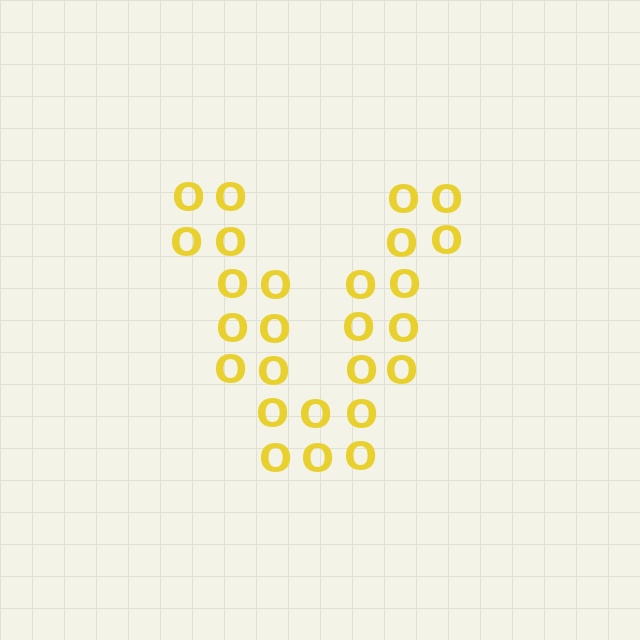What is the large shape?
The large shape is the letter V.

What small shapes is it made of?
It is made of small letter O's.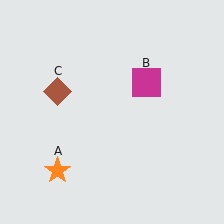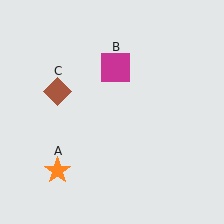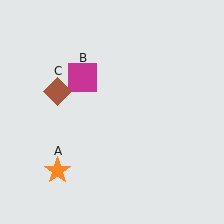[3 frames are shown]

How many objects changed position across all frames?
1 object changed position: magenta square (object B).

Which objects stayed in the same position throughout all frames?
Orange star (object A) and brown diamond (object C) remained stationary.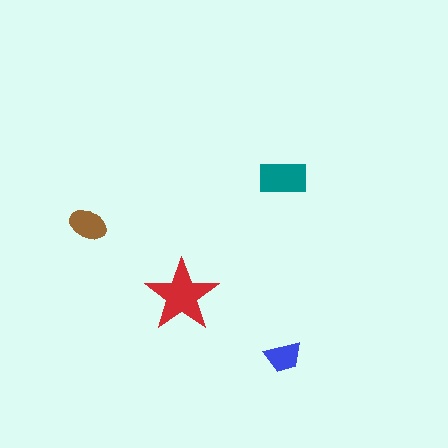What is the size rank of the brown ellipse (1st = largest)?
3rd.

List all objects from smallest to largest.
The blue trapezoid, the brown ellipse, the teal rectangle, the red star.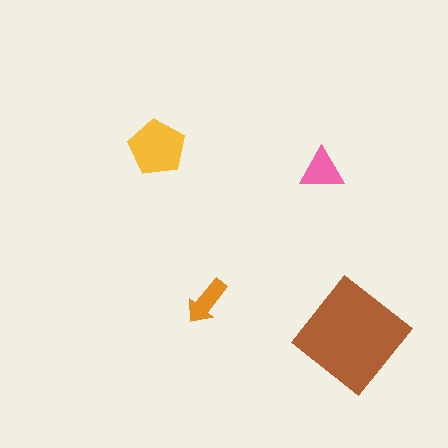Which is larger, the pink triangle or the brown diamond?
The brown diamond.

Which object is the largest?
The brown diamond.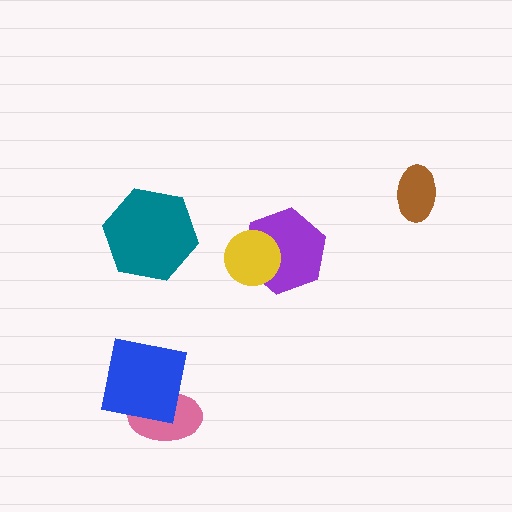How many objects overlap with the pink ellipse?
1 object overlaps with the pink ellipse.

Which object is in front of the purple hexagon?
The yellow circle is in front of the purple hexagon.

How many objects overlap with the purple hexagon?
1 object overlaps with the purple hexagon.